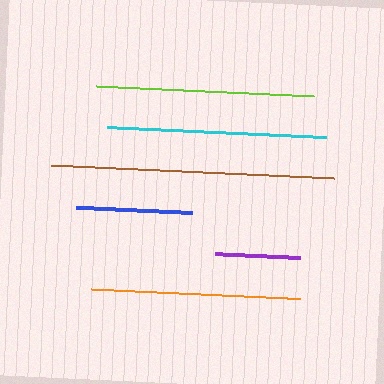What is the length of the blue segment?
The blue segment is approximately 117 pixels long.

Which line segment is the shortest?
The purple line is the shortest at approximately 85 pixels.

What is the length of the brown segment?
The brown segment is approximately 283 pixels long.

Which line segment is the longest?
The brown line is the longest at approximately 283 pixels.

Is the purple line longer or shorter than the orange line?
The orange line is longer than the purple line.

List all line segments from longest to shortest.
From longest to shortest: brown, cyan, lime, orange, blue, purple.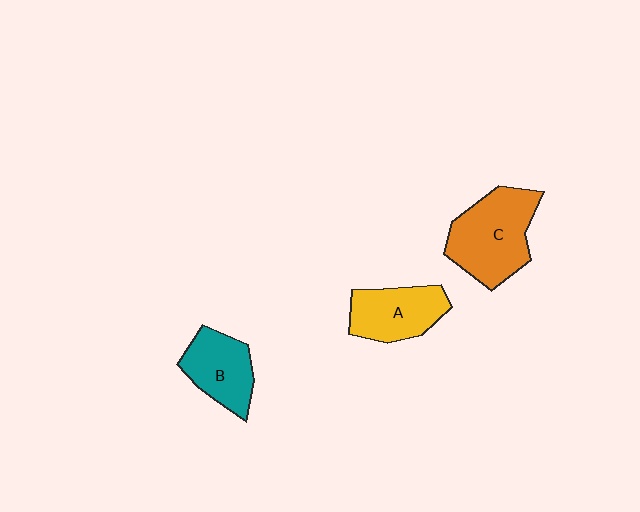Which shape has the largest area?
Shape C (orange).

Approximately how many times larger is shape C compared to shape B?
Approximately 1.5 times.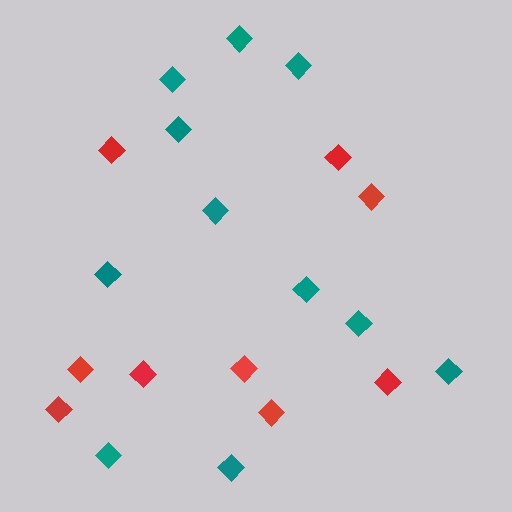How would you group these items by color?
There are 2 groups: one group of teal diamonds (11) and one group of red diamonds (9).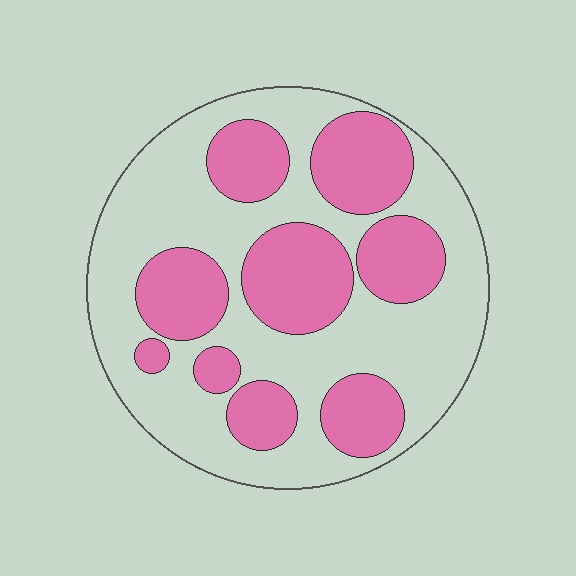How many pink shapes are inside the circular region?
9.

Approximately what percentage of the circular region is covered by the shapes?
Approximately 40%.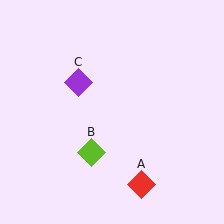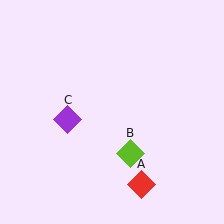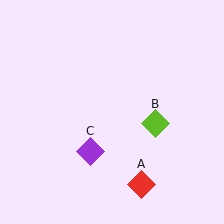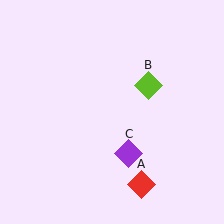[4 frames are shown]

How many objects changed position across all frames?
2 objects changed position: lime diamond (object B), purple diamond (object C).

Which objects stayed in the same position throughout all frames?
Red diamond (object A) remained stationary.